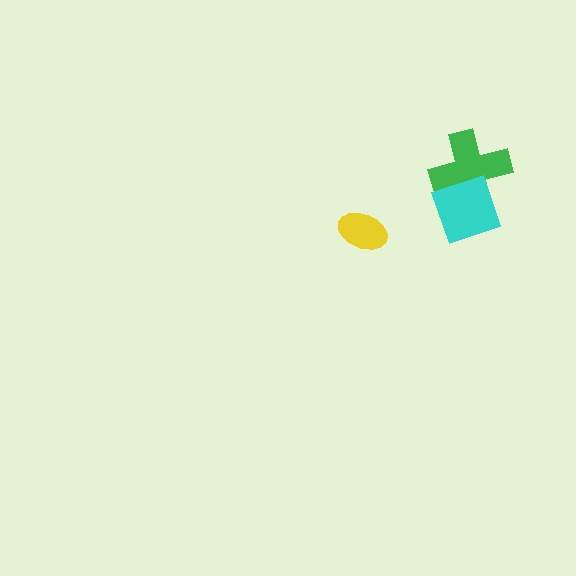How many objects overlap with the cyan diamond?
1 object overlaps with the cyan diamond.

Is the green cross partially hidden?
Yes, it is partially covered by another shape.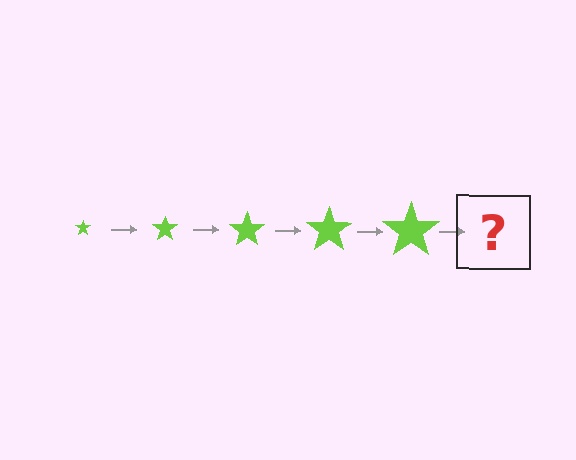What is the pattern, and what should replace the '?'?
The pattern is that the star gets progressively larger each step. The '?' should be a lime star, larger than the previous one.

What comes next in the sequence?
The next element should be a lime star, larger than the previous one.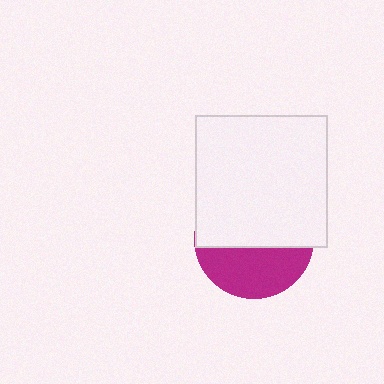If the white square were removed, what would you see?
You would see the complete magenta circle.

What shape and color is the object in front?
The object in front is a white square.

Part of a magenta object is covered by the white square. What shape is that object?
It is a circle.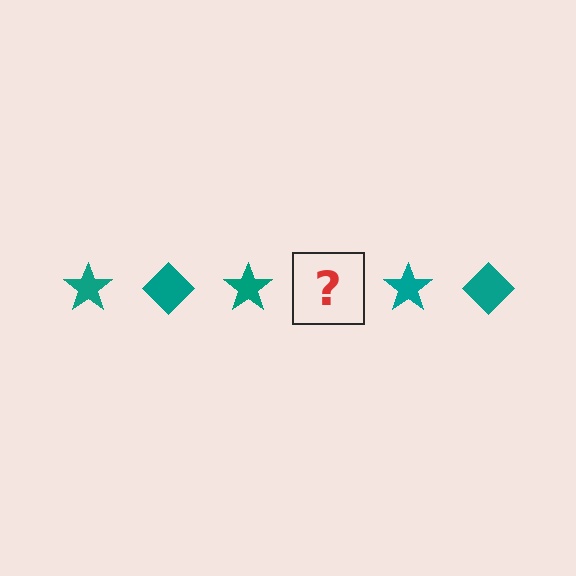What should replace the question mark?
The question mark should be replaced with a teal diamond.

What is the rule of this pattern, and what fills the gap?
The rule is that the pattern cycles through star, diamond shapes in teal. The gap should be filled with a teal diamond.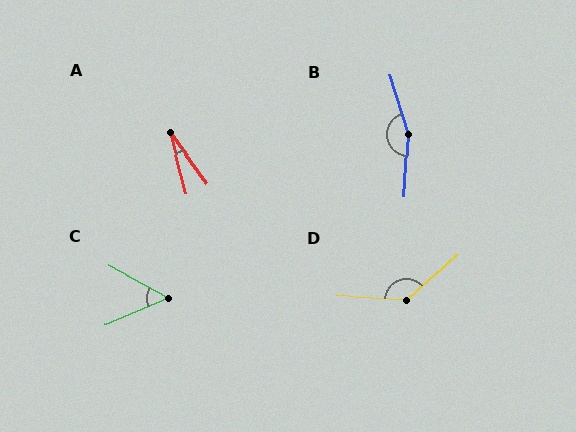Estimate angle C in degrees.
Approximately 52 degrees.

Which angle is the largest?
B, at approximately 160 degrees.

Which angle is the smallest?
A, at approximately 21 degrees.